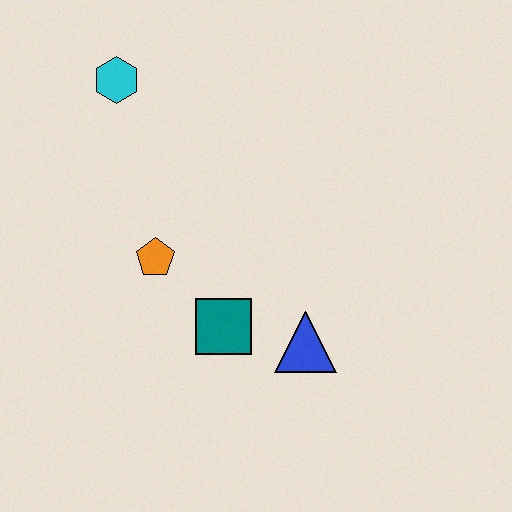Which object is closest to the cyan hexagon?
The orange pentagon is closest to the cyan hexagon.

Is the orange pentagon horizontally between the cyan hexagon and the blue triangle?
Yes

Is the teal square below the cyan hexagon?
Yes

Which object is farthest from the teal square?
The cyan hexagon is farthest from the teal square.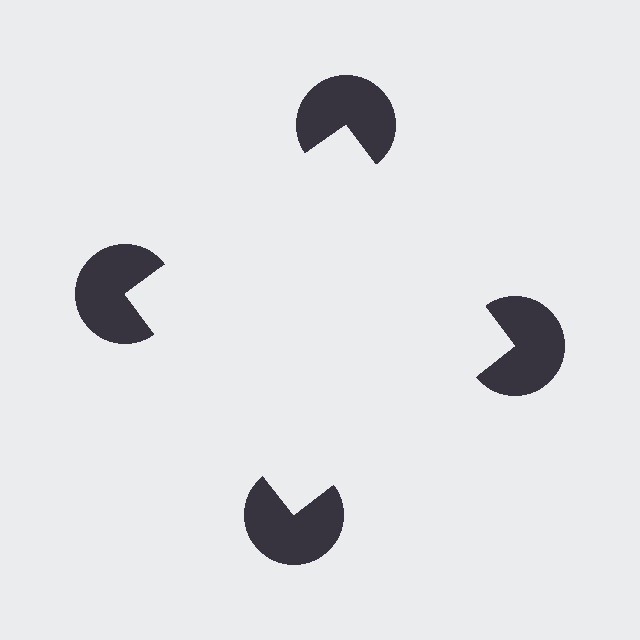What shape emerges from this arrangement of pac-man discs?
An illusory square — its edges are inferred from the aligned wedge cuts in the pac-man discs, not physically drawn.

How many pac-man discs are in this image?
There are 4 — one at each vertex of the illusory square.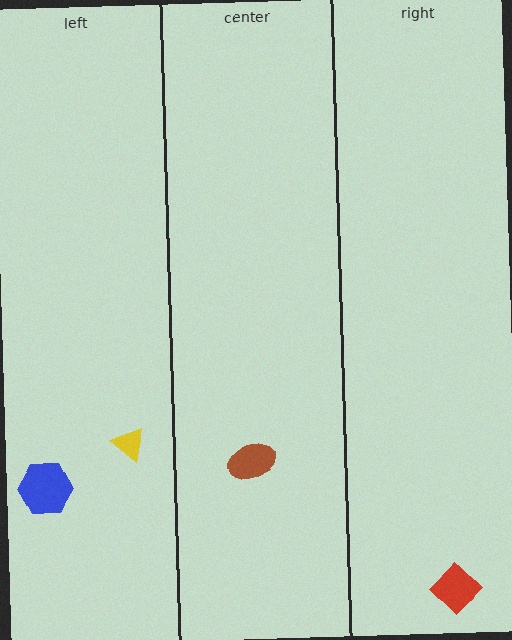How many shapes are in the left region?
2.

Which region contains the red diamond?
The right region.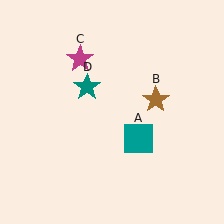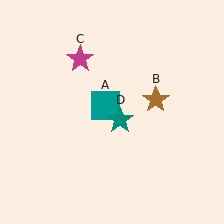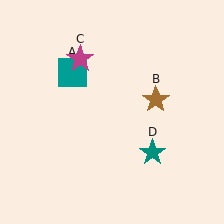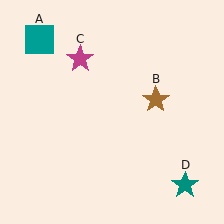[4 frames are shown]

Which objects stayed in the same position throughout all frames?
Brown star (object B) and magenta star (object C) remained stationary.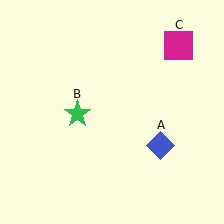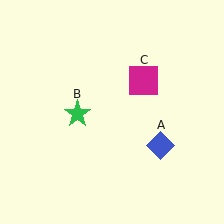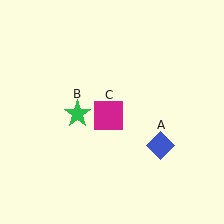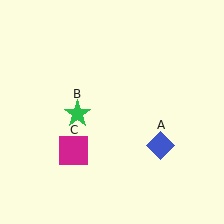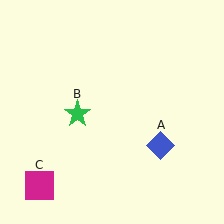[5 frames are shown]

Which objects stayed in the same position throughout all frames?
Blue diamond (object A) and green star (object B) remained stationary.